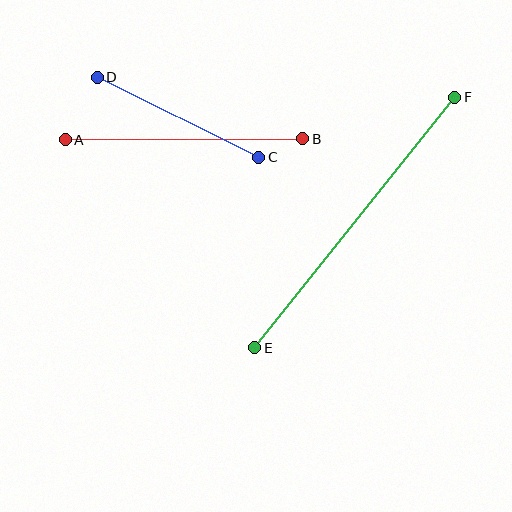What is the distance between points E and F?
The distance is approximately 320 pixels.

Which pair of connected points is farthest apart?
Points E and F are farthest apart.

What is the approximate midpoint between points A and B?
The midpoint is at approximately (184, 139) pixels.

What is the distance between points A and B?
The distance is approximately 238 pixels.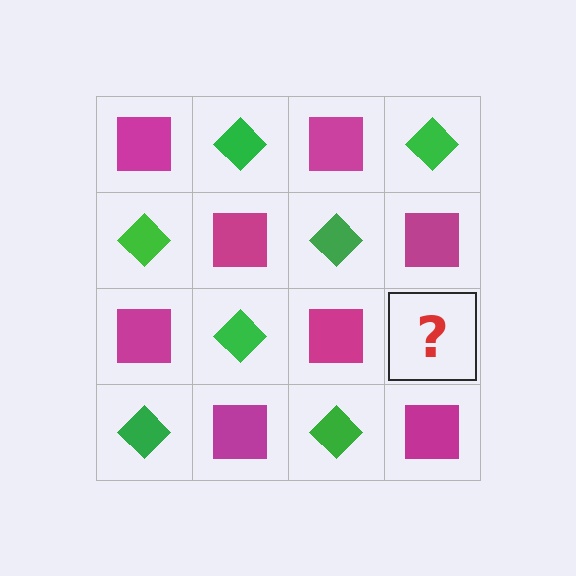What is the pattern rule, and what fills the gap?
The rule is that it alternates magenta square and green diamond in a checkerboard pattern. The gap should be filled with a green diamond.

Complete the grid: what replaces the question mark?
The question mark should be replaced with a green diamond.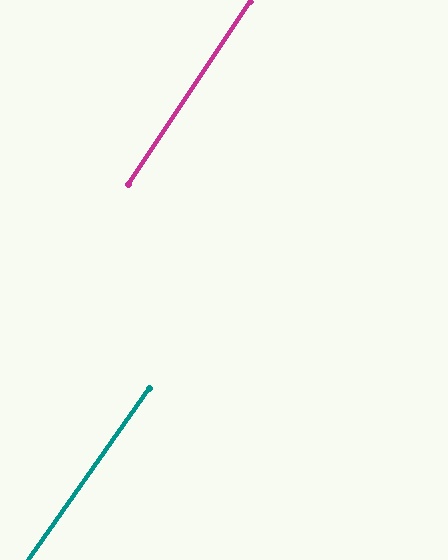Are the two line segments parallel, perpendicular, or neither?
Parallel — their directions differ by only 1.4°.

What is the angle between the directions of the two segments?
Approximately 1 degree.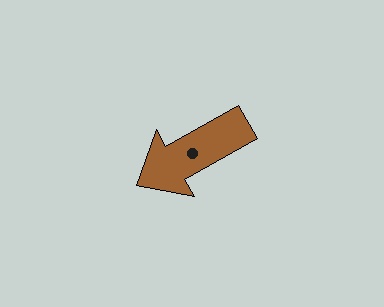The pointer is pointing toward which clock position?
Roughly 8 o'clock.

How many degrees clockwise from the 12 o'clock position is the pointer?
Approximately 240 degrees.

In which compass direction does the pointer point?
Southwest.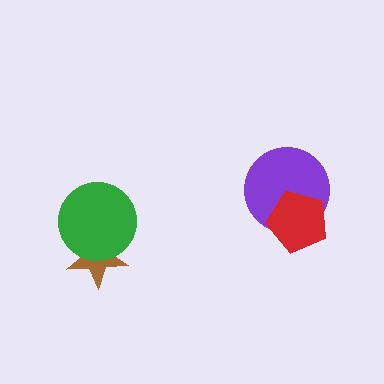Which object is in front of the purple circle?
The red pentagon is in front of the purple circle.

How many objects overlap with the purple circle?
1 object overlaps with the purple circle.